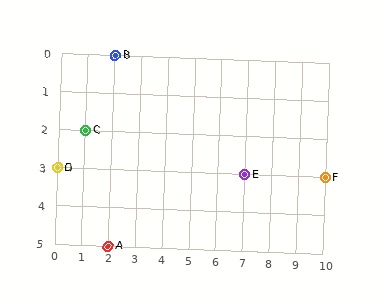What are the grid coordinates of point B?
Point B is at grid coordinates (2, 0).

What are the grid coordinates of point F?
Point F is at grid coordinates (10, 3).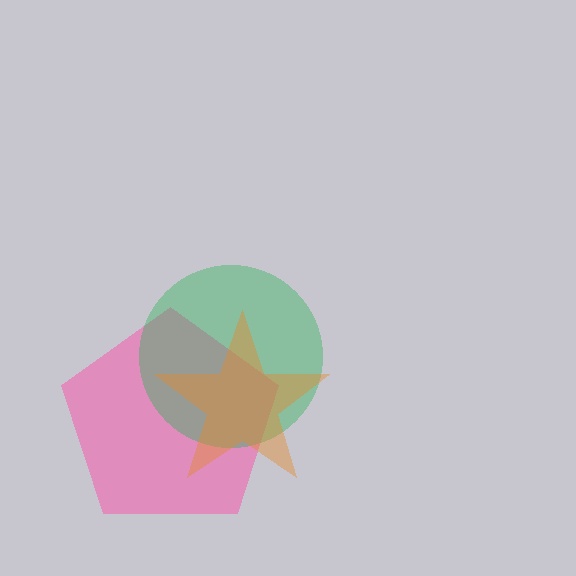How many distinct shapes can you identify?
There are 3 distinct shapes: a pink pentagon, a green circle, an orange star.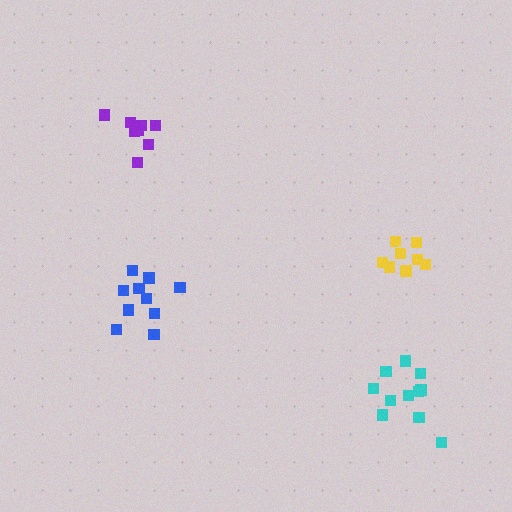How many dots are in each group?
Group 1: 10 dots, Group 2: 8 dots, Group 3: 8 dots, Group 4: 11 dots (37 total).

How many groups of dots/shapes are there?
There are 4 groups.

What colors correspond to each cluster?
The clusters are colored: blue, purple, yellow, cyan.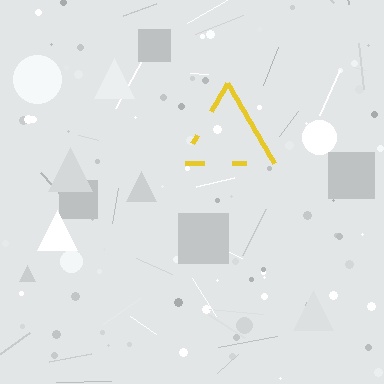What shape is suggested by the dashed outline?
The dashed outline suggests a triangle.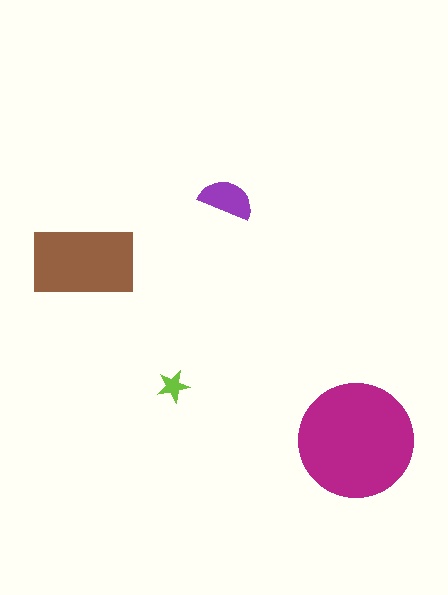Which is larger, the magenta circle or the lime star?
The magenta circle.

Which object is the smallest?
The lime star.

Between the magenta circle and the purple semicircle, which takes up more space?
The magenta circle.